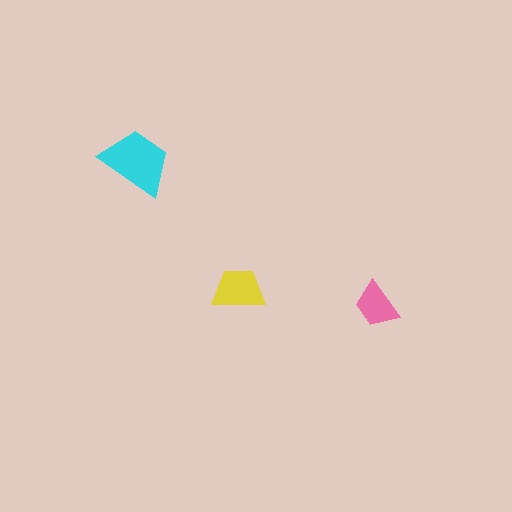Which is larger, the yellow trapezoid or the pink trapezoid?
The yellow one.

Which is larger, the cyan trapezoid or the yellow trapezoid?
The cyan one.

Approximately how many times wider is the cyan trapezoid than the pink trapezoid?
About 1.5 times wider.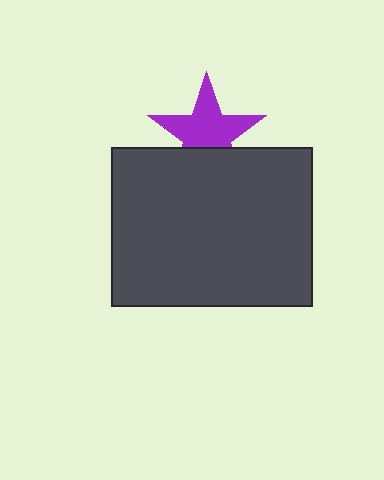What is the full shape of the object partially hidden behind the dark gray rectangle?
The partially hidden object is a purple star.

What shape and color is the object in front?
The object in front is a dark gray rectangle.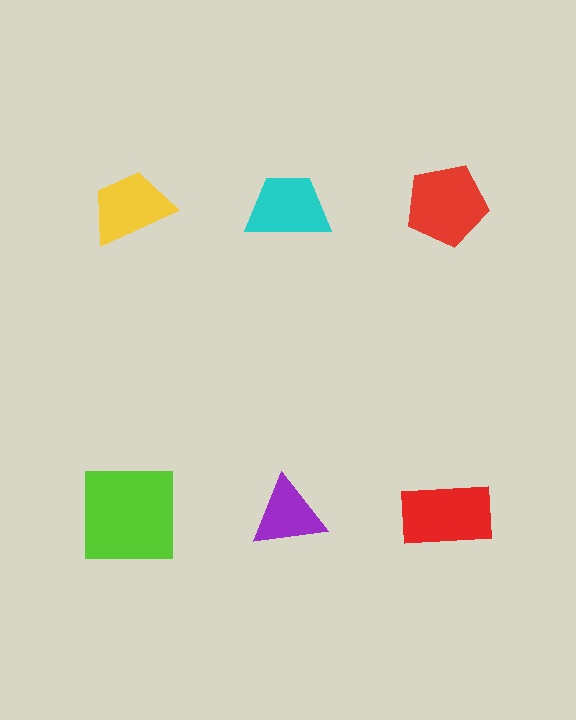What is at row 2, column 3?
A red rectangle.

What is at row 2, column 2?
A purple triangle.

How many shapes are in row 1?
3 shapes.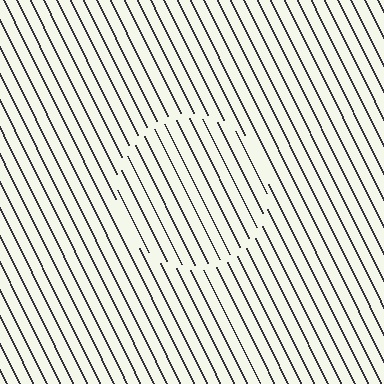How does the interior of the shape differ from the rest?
The interior of the shape contains the same grating, shifted by half a period — the contour is defined by the phase discontinuity where line-ends from the inner and outer gratings abut.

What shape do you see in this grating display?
An illusory circle. The interior of the shape contains the same grating, shifted by half a period — the contour is defined by the phase discontinuity where line-ends from the inner and outer gratings abut.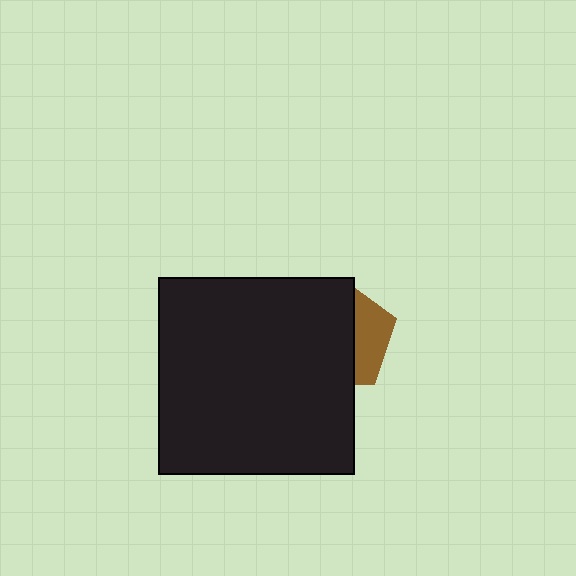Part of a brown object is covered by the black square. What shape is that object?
It is a pentagon.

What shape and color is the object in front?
The object in front is a black square.